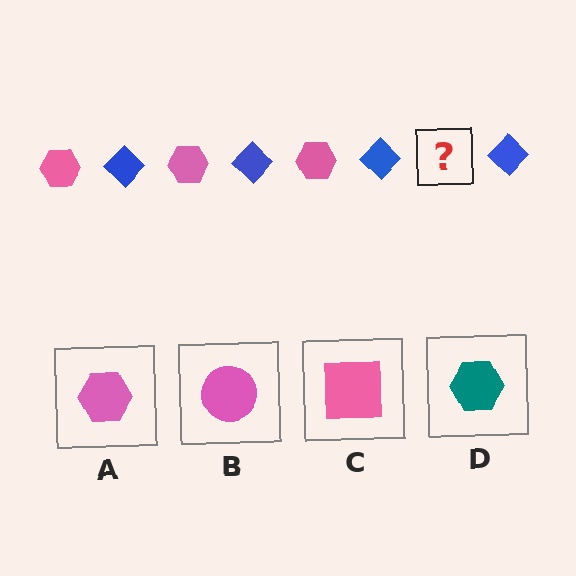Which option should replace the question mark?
Option A.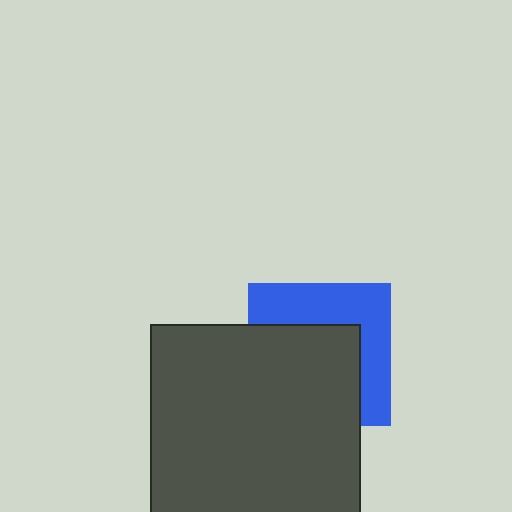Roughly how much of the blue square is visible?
A small part of it is visible (roughly 43%).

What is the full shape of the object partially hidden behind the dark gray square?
The partially hidden object is a blue square.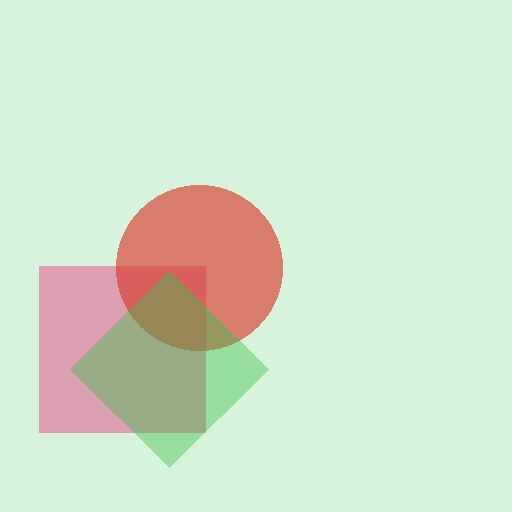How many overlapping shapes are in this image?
There are 3 overlapping shapes in the image.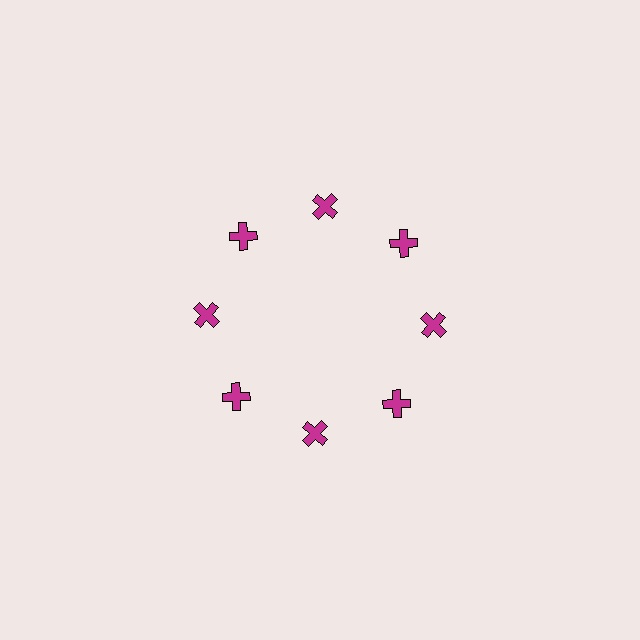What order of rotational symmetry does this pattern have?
This pattern has 8-fold rotational symmetry.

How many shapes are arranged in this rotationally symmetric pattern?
There are 8 shapes, arranged in 8 groups of 1.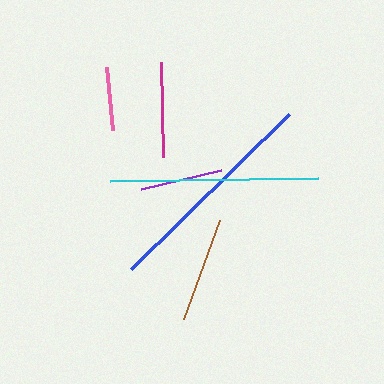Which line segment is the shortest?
The pink line is the shortest at approximately 63 pixels.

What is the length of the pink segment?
The pink segment is approximately 63 pixels long.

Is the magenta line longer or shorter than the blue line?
The blue line is longer than the magenta line.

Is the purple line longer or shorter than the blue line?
The blue line is longer than the purple line.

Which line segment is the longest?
The blue line is the longest at approximately 221 pixels.